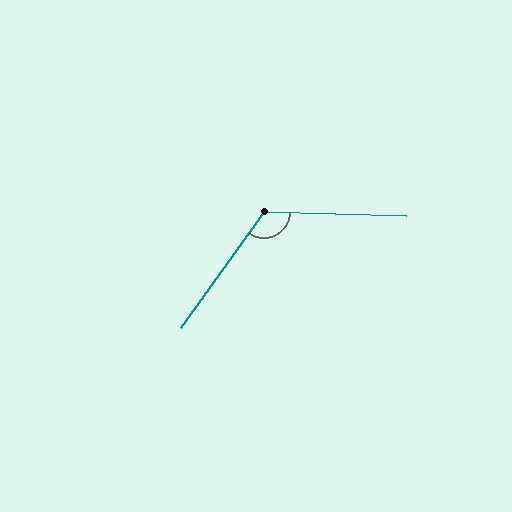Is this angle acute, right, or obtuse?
It is obtuse.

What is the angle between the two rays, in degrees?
Approximately 124 degrees.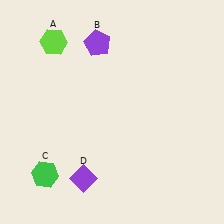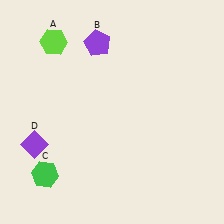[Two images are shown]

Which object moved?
The purple diamond (D) moved left.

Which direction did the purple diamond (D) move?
The purple diamond (D) moved left.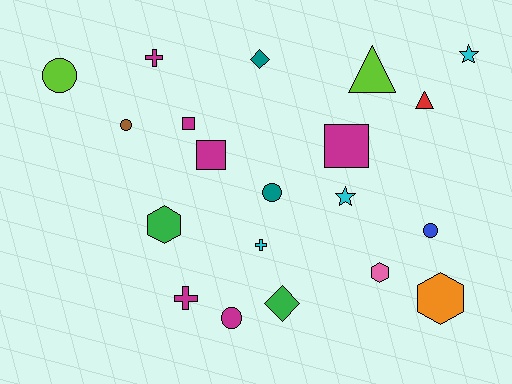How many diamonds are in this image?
There are 2 diamonds.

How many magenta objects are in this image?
There are 6 magenta objects.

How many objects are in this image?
There are 20 objects.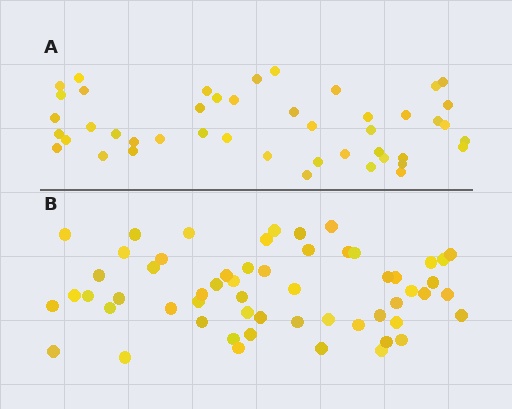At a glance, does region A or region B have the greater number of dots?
Region B (the bottom region) has more dots.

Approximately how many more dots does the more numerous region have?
Region B has roughly 12 or so more dots than region A.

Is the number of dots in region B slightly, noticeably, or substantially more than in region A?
Region B has noticeably more, but not dramatically so. The ratio is roughly 1.3 to 1.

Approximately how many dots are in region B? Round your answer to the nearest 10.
About 60 dots. (The exact count is 57, which rounds to 60.)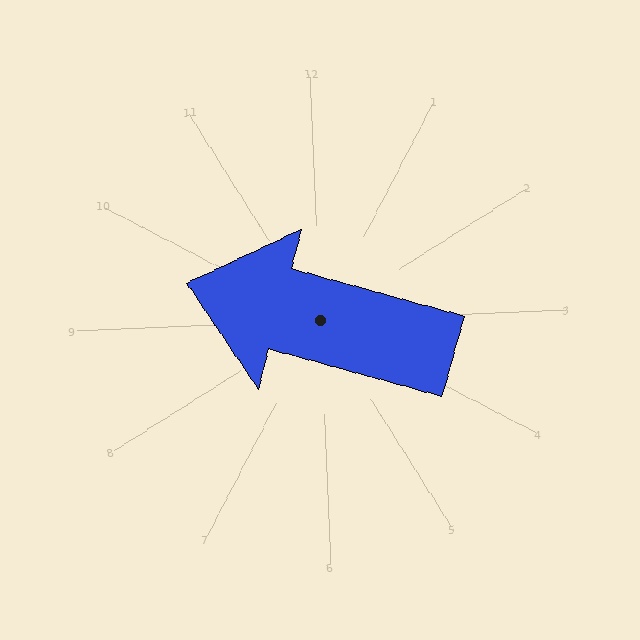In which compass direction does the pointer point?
West.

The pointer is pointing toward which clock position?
Roughly 10 o'clock.